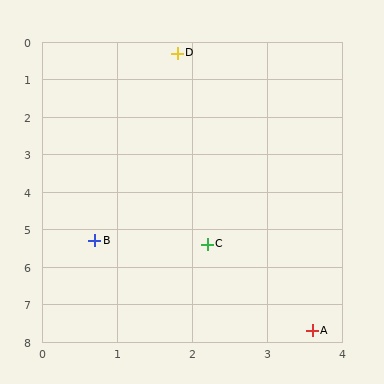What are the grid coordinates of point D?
Point D is at approximately (1.8, 0.3).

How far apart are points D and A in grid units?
Points D and A are about 7.6 grid units apart.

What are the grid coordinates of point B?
Point B is at approximately (0.7, 5.3).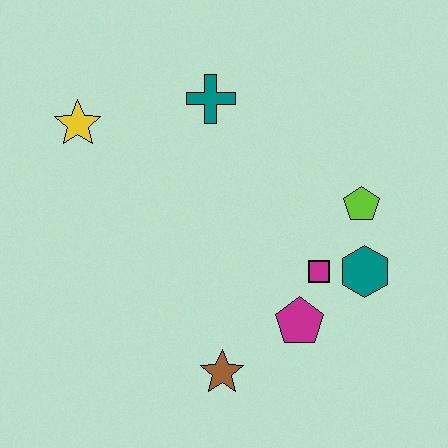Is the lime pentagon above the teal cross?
No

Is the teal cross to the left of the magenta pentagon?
Yes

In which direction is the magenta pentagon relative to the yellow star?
The magenta pentagon is to the right of the yellow star.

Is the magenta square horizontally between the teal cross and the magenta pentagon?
No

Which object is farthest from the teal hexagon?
The yellow star is farthest from the teal hexagon.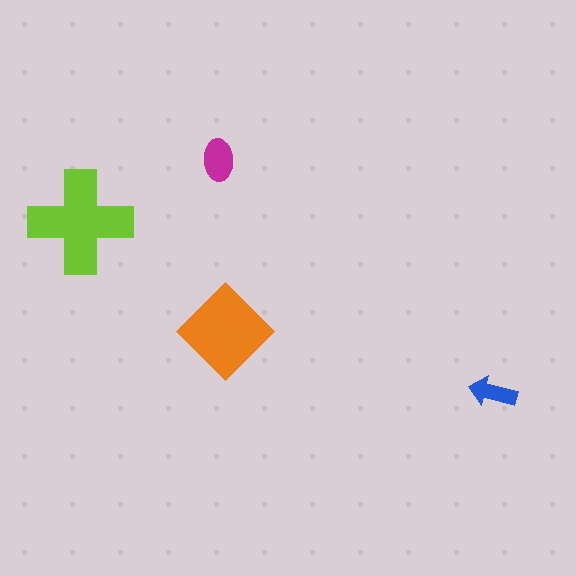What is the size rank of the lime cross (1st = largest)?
1st.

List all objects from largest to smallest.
The lime cross, the orange diamond, the magenta ellipse, the blue arrow.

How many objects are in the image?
There are 4 objects in the image.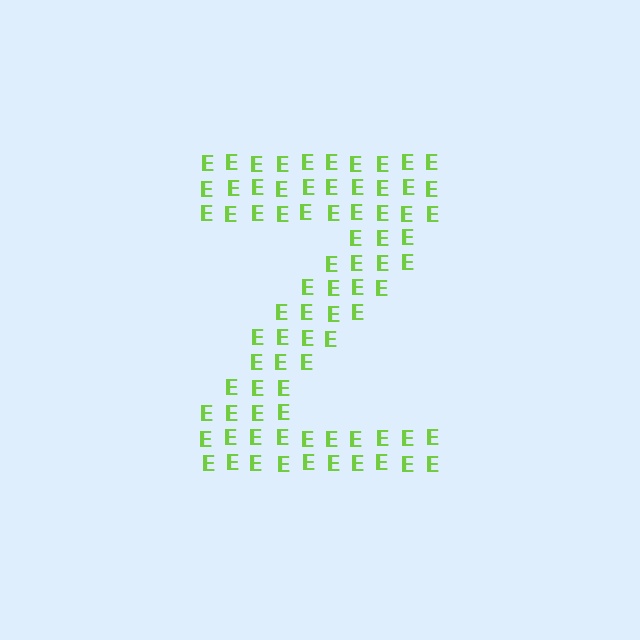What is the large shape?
The large shape is the letter Z.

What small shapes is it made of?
It is made of small letter E's.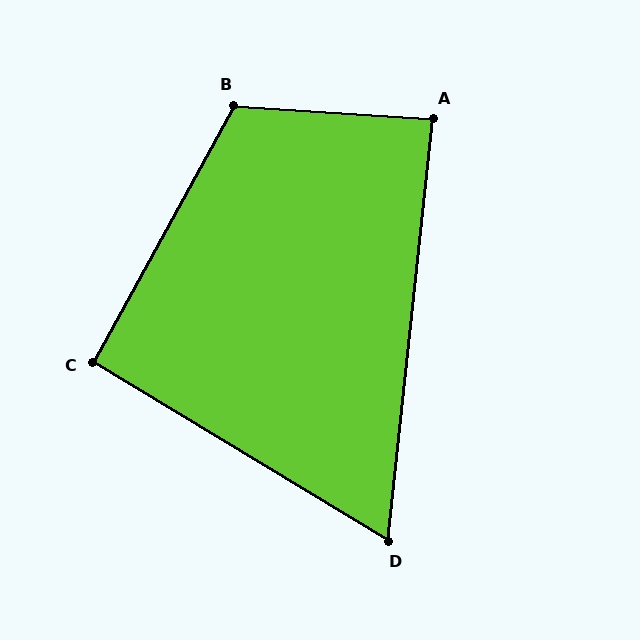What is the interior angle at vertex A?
Approximately 88 degrees (approximately right).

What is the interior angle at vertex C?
Approximately 92 degrees (approximately right).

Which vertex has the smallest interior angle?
D, at approximately 65 degrees.